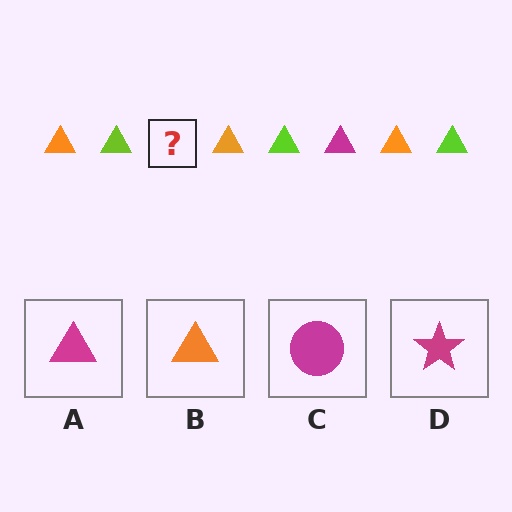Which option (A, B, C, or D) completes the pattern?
A.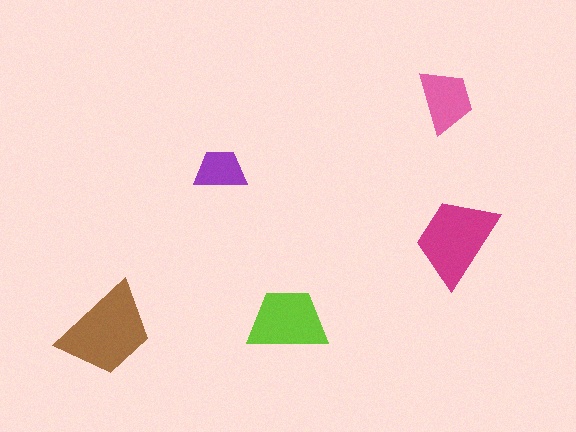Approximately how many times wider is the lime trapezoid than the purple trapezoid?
About 1.5 times wider.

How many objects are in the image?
There are 5 objects in the image.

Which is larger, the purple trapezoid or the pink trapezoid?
The pink one.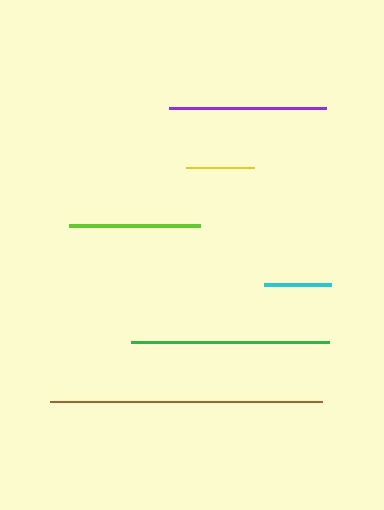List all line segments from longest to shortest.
From longest to shortest: brown, green, purple, lime, yellow, cyan.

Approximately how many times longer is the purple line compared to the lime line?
The purple line is approximately 1.2 times the length of the lime line.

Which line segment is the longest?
The brown line is the longest at approximately 272 pixels.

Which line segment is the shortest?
The cyan line is the shortest at approximately 66 pixels.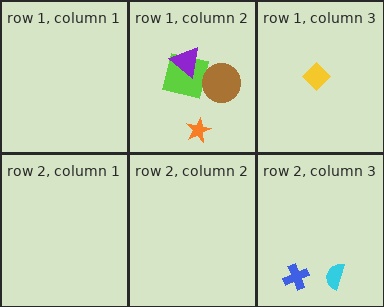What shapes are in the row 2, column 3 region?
The blue cross, the cyan semicircle.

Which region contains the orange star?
The row 1, column 2 region.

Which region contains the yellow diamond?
The row 1, column 3 region.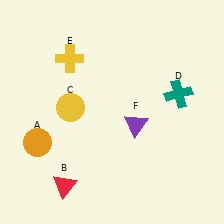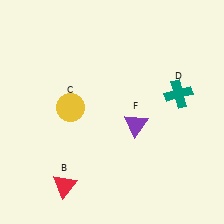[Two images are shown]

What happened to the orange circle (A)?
The orange circle (A) was removed in Image 2. It was in the bottom-left area of Image 1.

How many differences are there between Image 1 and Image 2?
There are 2 differences between the two images.